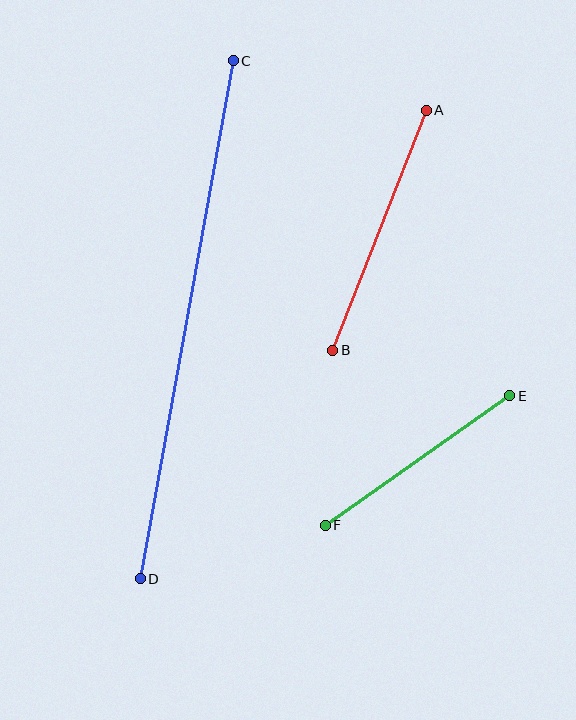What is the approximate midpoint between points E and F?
The midpoint is at approximately (417, 460) pixels.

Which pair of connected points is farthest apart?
Points C and D are farthest apart.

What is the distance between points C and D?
The distance is approximately 527 pixels.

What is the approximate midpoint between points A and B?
The midpoint is at approximately (380, 230) pixels.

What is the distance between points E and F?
The distance is approximately 225 pixels.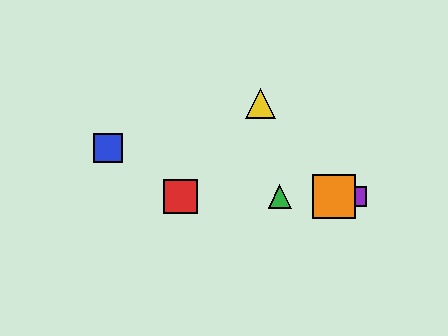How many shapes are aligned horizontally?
4 shapes (the red square, the green triangle, the purple square, the orange square) are aligned horizontally.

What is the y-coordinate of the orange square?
The orange square is at y≈196.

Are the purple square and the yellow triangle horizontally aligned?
No, the purple square is at y≈196 and the yellow triangle is at y≈104.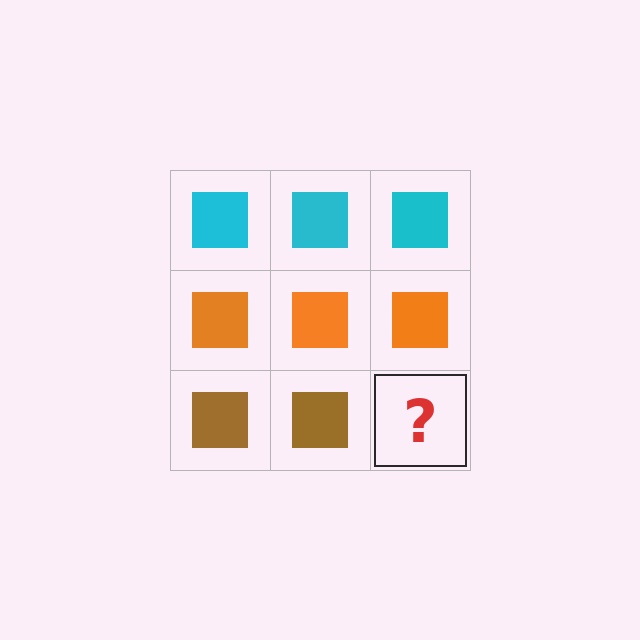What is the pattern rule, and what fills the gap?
The rule is that each row has a consistent color. The gap should be filled with a brown square.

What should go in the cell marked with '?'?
The missing cell should contain a brown square.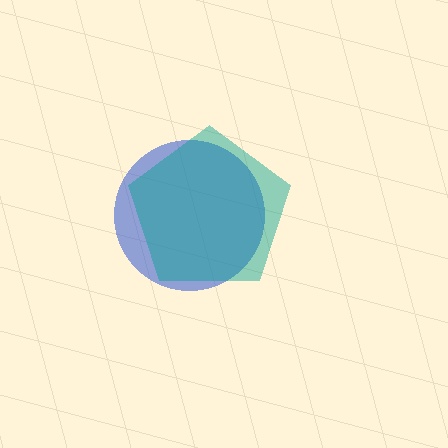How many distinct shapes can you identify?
There are 2 distinct shapes: a blue circle, a teal pentagon.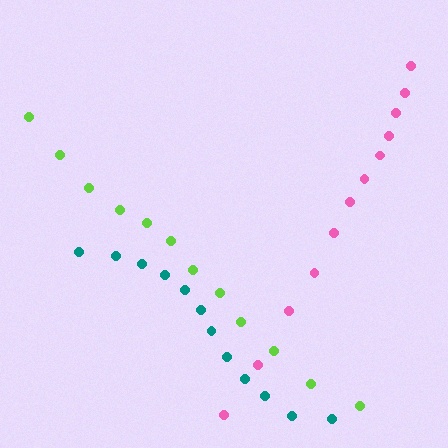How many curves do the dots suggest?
There are 3 distinct paths.